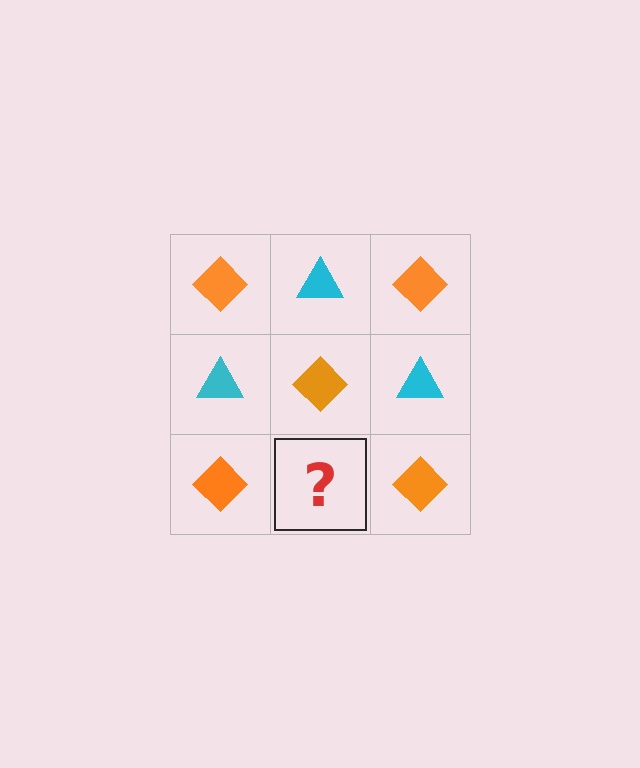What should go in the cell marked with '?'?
The missing cell should contain a cyan triangle.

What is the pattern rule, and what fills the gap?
The rule is that it alternates orange diamond and cyan triangle in a checkerboard pattern. The gap should be filled with a cyan triangle.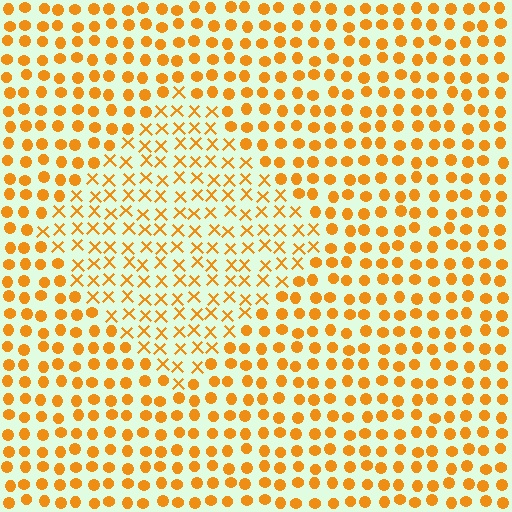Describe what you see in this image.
The image is filled with small orange elements arranged in a uniform grid. A diamond-shaped region contains X marks, while the surrounding area contains circles. The boundary is defined purely by the change in element shape.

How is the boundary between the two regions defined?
The boundary is defined by a change in element shape: X marks inside vs. circles outside. All elements share the same color and spacing.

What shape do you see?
I see a diamond.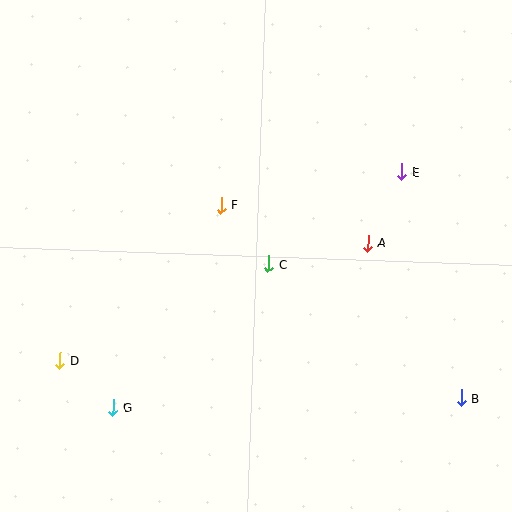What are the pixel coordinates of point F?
Point F is at (221, 205).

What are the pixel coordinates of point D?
Point D is at (60, 360).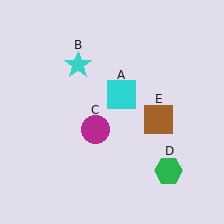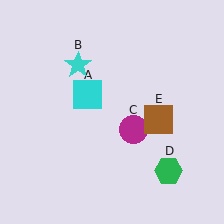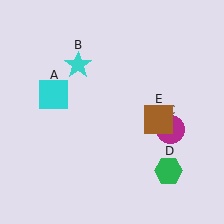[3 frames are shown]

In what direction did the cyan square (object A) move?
The cyan square (object A) moved left.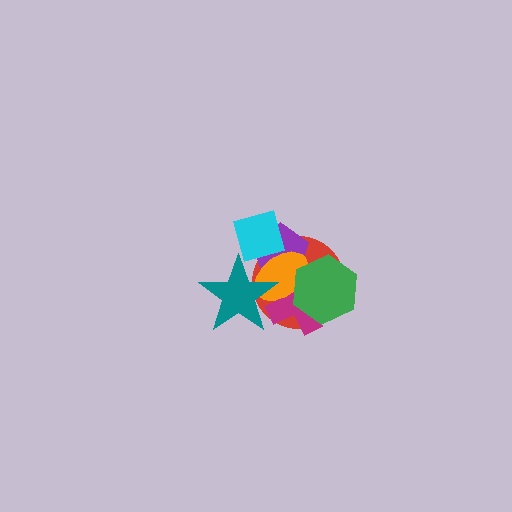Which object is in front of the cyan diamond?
The teal star is in front of the cyan diamond.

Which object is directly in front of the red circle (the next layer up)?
The magenta cross is directly in front of the red circle.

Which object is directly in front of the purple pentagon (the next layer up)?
The orange ellipse is directly in front of the purple pentagon.